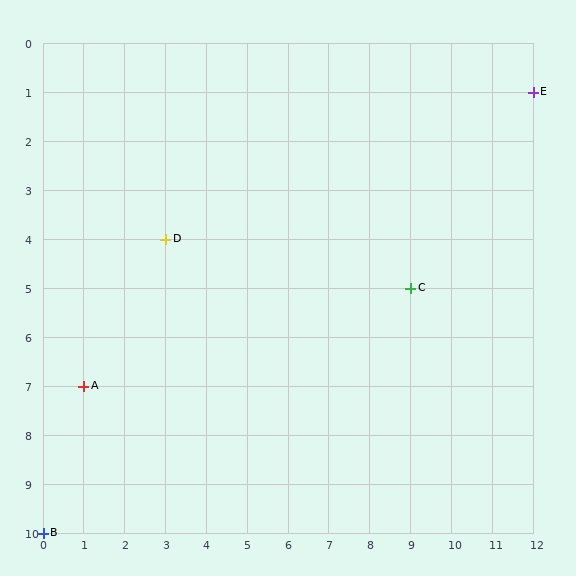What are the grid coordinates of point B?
Point B is at grid coordinates (0, 10).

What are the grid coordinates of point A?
Point A is at grid coordinates (1, 7).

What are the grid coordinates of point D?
Point D is at grid coordinates (3, 4).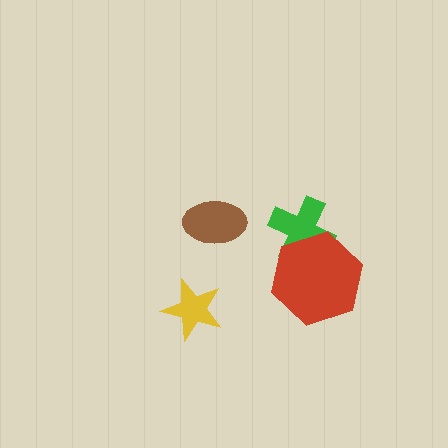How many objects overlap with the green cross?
1 object overlaps with the green cross.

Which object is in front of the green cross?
The red hexagon is in front of the green cross.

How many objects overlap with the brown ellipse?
0 objects overlap with the brown ellipse.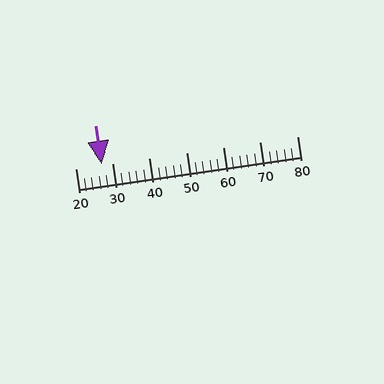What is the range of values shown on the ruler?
The ruler shows values from 20 to 80.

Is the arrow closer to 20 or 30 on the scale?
The arrow is closer to 30.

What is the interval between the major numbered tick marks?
The major tick marks are spaced 10 units apart.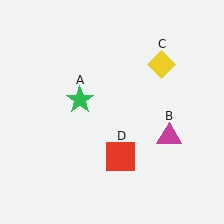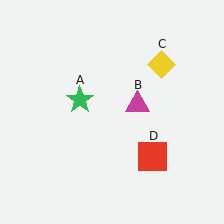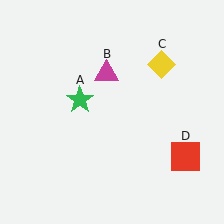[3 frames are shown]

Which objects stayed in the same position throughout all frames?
Green star (object A) and yellow diamond (object C) remained stationary.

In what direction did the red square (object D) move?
The red square (object D) moved right.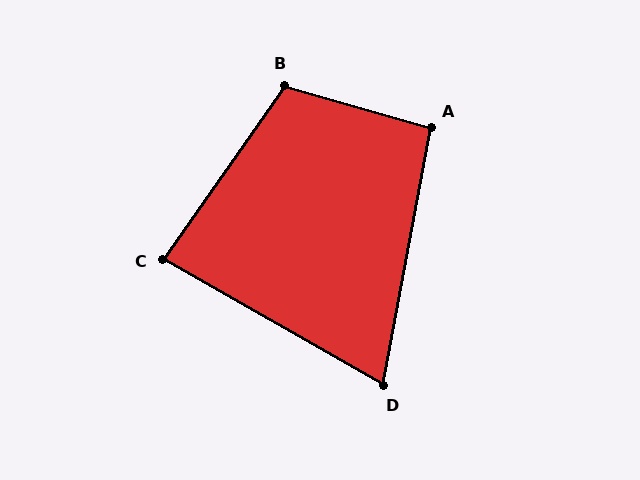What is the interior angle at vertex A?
Approximately 95 degrees (obtuse).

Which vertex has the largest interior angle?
B, at approximately 109 degrees.